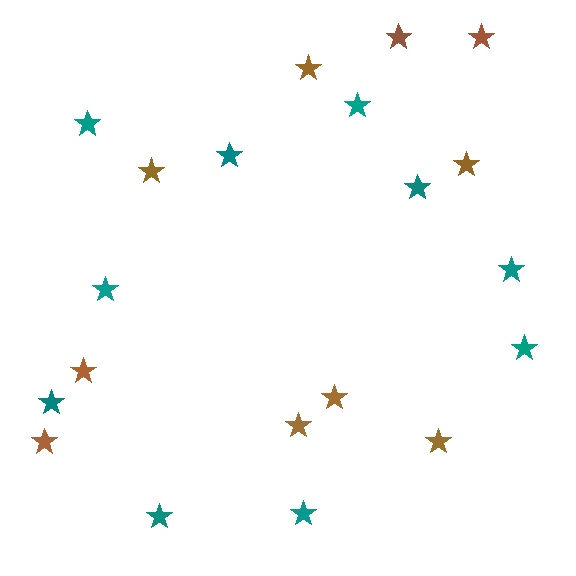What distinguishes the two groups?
There are 2 groups: one group of brown stars (10) and one group of teal stars (10).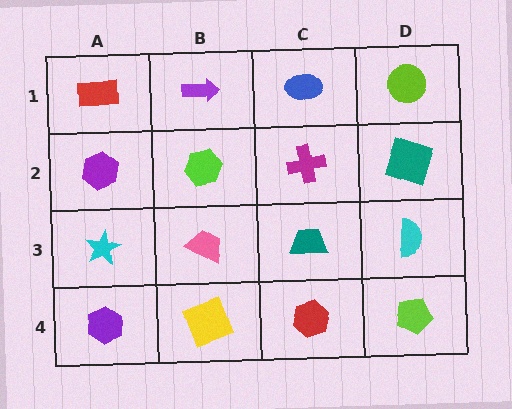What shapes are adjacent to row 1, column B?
A lime hexagon (row 2, column B), a red rectangle (row 1, column A), a blue ellipse (row 1, column C).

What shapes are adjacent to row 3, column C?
A magenta cross (row 2, column C), a red hexagon (row 4, column C), a pink trapezoid (row 3, column B), a cyan semicircle (row 3, column D).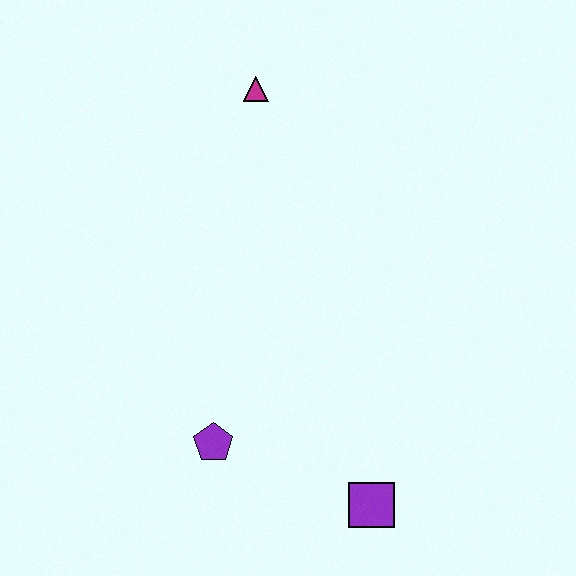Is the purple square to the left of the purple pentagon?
No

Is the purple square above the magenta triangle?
No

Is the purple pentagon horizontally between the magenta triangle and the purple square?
No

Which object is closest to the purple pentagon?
The purple square is closest to the purple pentagon.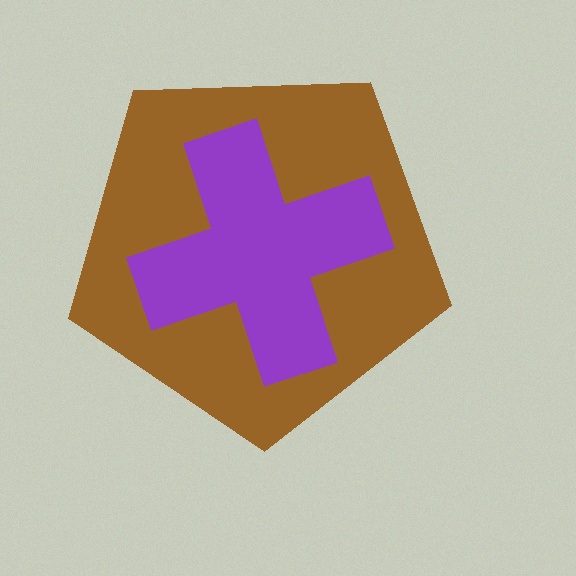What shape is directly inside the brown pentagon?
The purple cross.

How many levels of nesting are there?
2.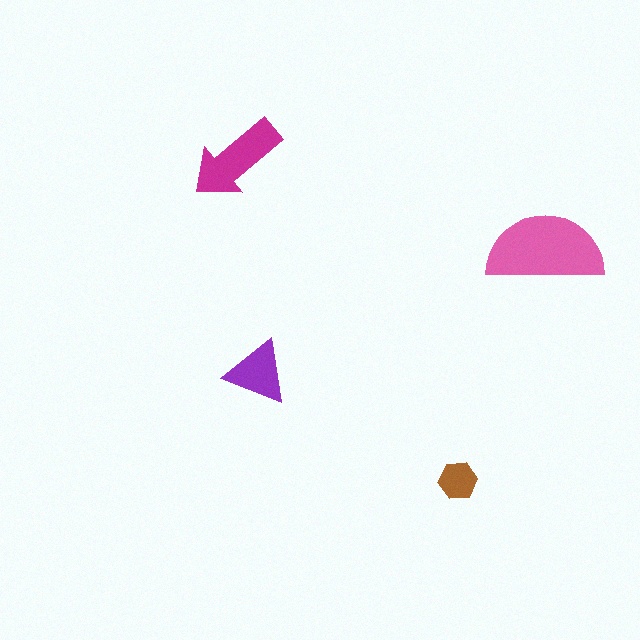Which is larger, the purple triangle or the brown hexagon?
The purple triangle.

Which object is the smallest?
The brown hexagon.